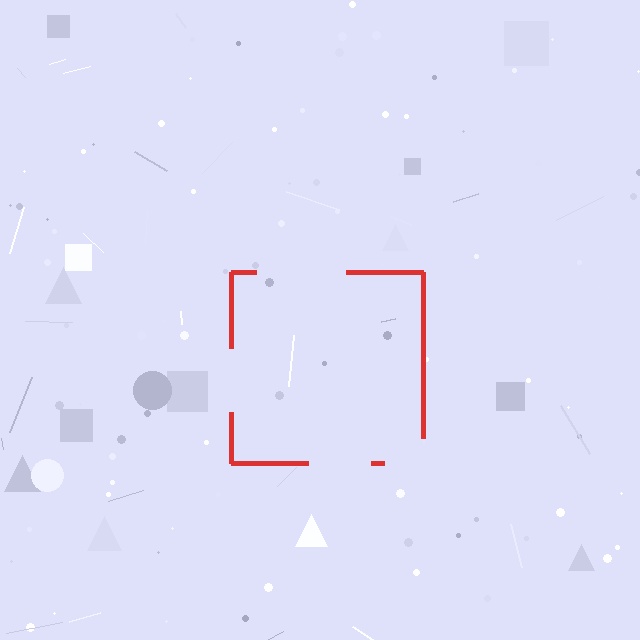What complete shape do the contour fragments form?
The contour fragments form a square.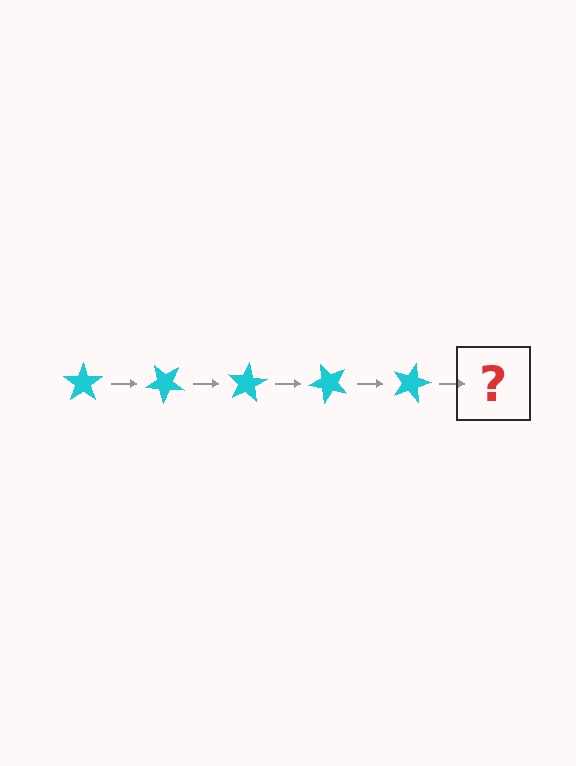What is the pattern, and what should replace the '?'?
The pattern is that the star rotates 40 degrees each step. The '?' should be a cyan star rotated 200 degrees.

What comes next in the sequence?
The next element should be a cyan star rotated 200 degrees.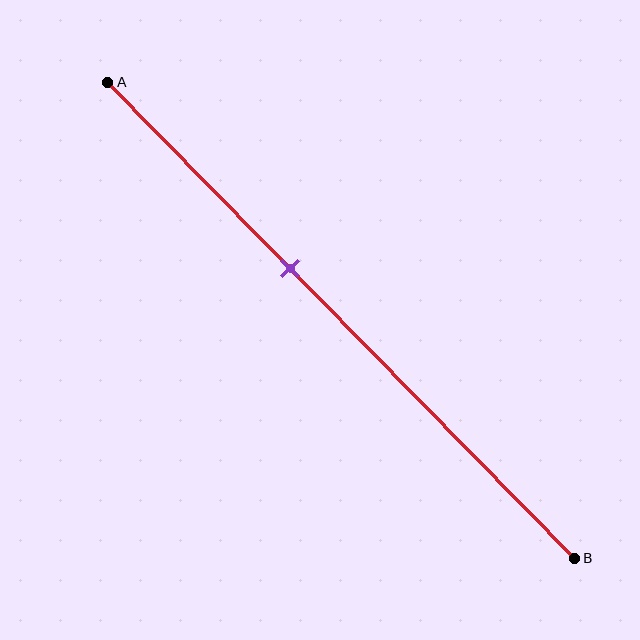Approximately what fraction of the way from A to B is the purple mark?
The purple mark is approximately 40% of the way from A to B.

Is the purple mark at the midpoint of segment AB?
No, the mark is at about 40% from A, not at the 50% midpoint.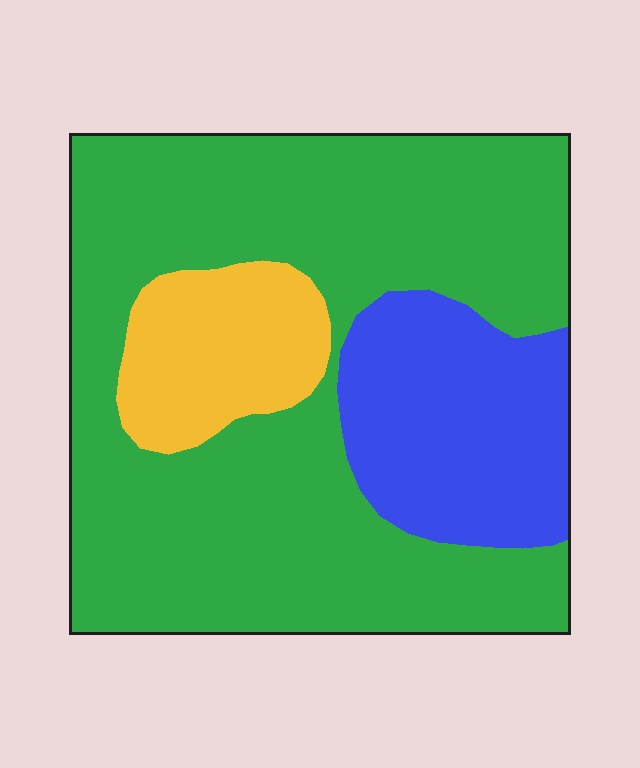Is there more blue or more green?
Green.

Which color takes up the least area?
Yellow, at roughly 10%.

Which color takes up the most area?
Green, at roughly 70%.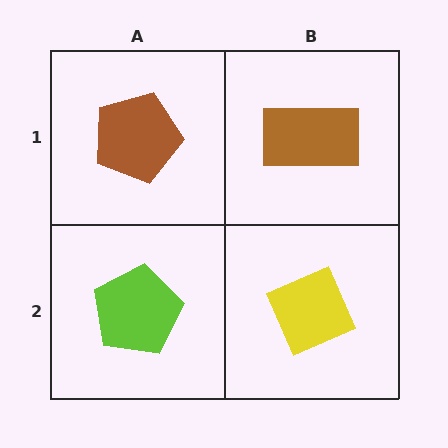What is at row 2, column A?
A lime pentagon.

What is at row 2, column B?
A yellow diamond.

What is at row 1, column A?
A brown pentagon.